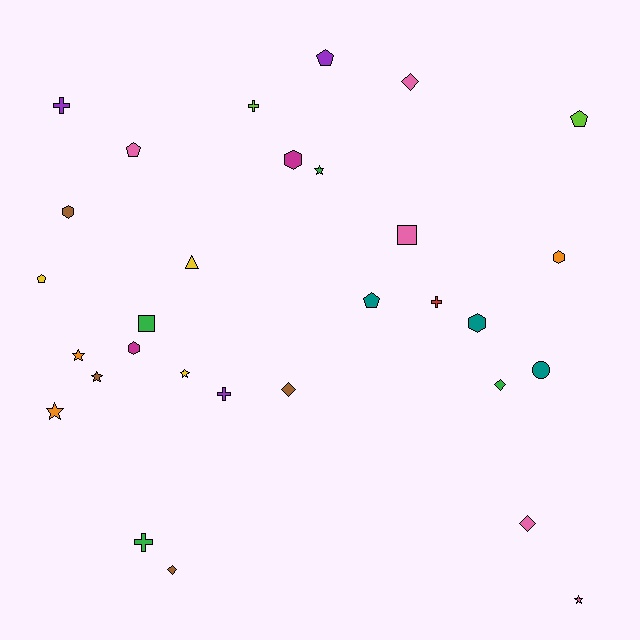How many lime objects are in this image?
There are 2 lime objects.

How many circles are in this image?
There is 1 circle.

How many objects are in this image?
There are 30 objects.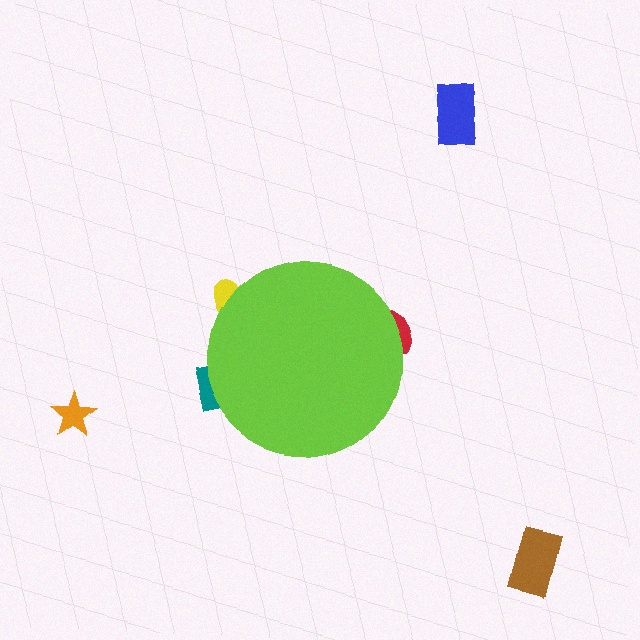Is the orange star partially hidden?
No, the orange star is fully visible.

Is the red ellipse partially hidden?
Yes, the red ellipse is partially hidden behind the lime circle.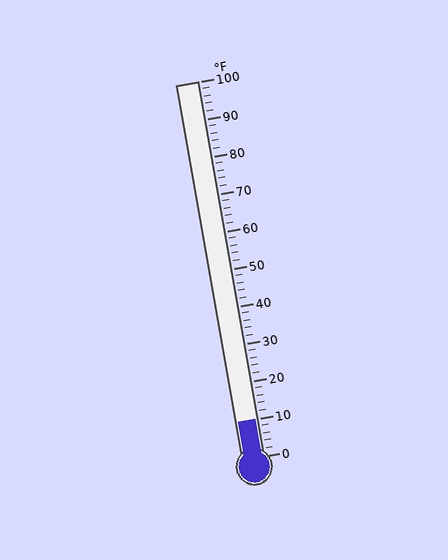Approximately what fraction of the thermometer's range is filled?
The thermometer is filled to approximately 10% of its range.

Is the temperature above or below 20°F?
The temperature is below 20°F.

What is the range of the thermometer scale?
The thermometer scale ranges from 0°F to 100°F.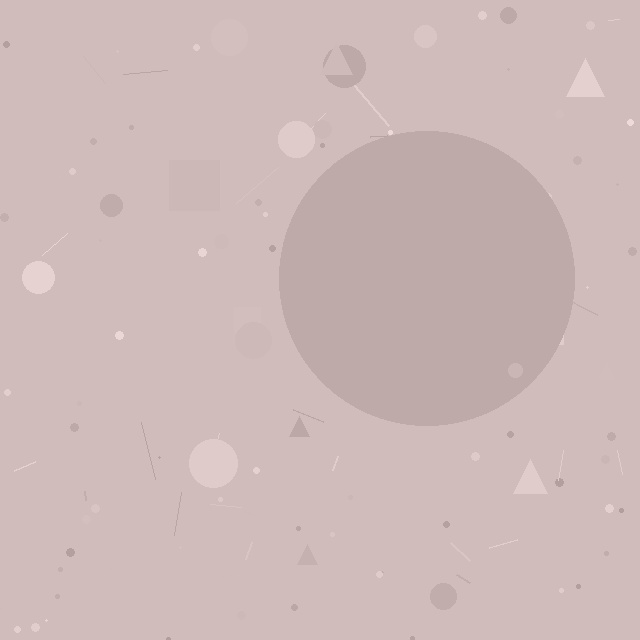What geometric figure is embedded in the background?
A circle is embedded in the background.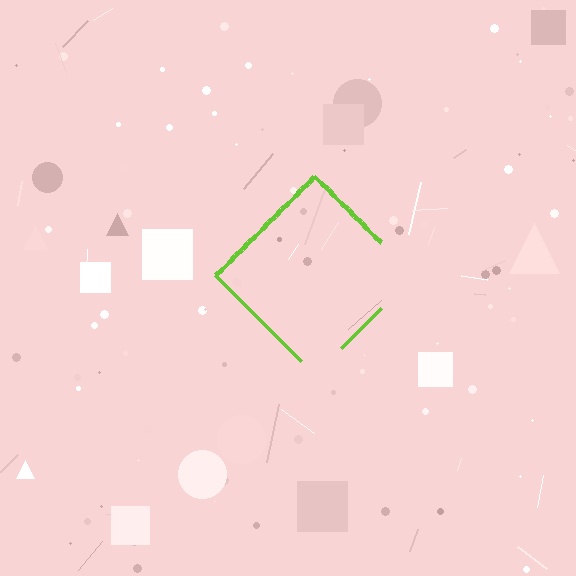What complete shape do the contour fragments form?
The contour fragments form a diamond.